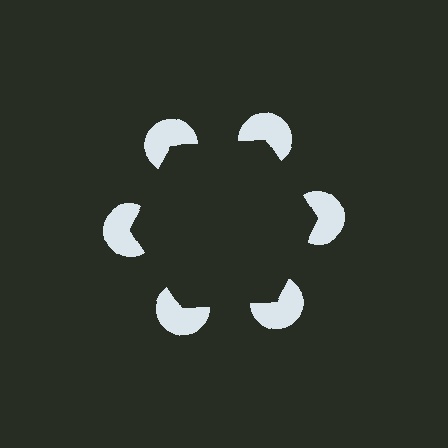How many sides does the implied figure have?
6 sides.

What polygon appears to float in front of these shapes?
An illusory hexagon — its edges are inferred from the aligned wedge cuts in the pac-man discs, not physically drawn.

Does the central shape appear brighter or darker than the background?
It typically appears slightly darker than the background, even though no actual brightness change is drawn.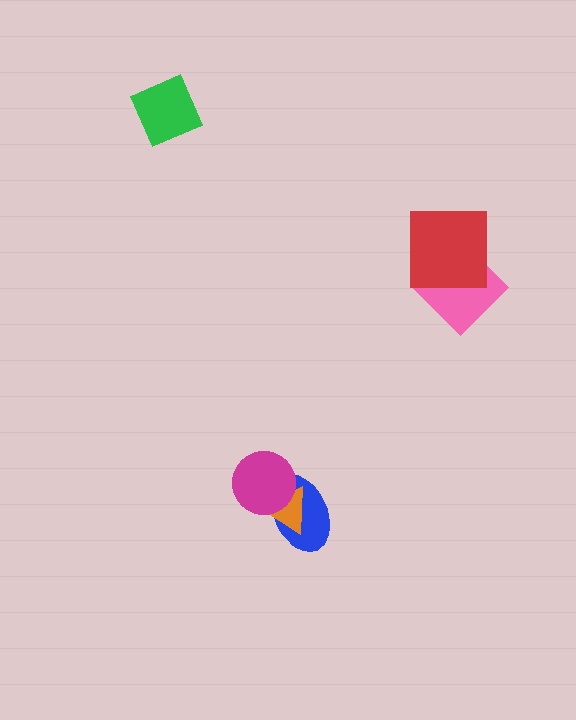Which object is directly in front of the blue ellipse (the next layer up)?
The orange triangle is directly in front of the blue ellipse.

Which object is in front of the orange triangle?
The magenta circle is in front of the orange triangle.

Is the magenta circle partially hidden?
No, no other shape covers it.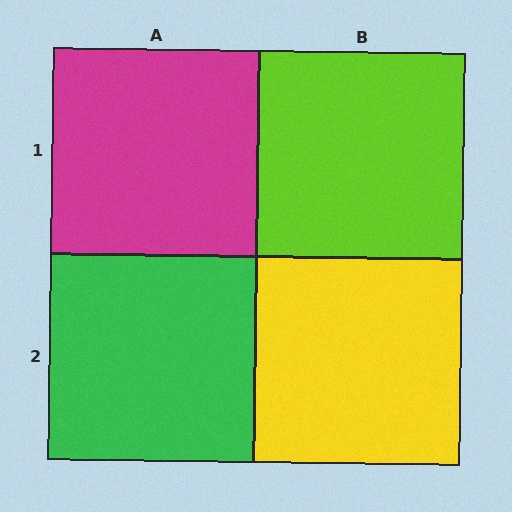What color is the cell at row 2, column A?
Green.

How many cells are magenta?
1 cell is magenta.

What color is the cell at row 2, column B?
Yellow.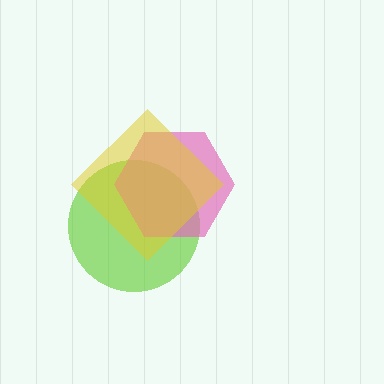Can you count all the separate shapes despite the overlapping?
Yes, there are 3 separate shapes.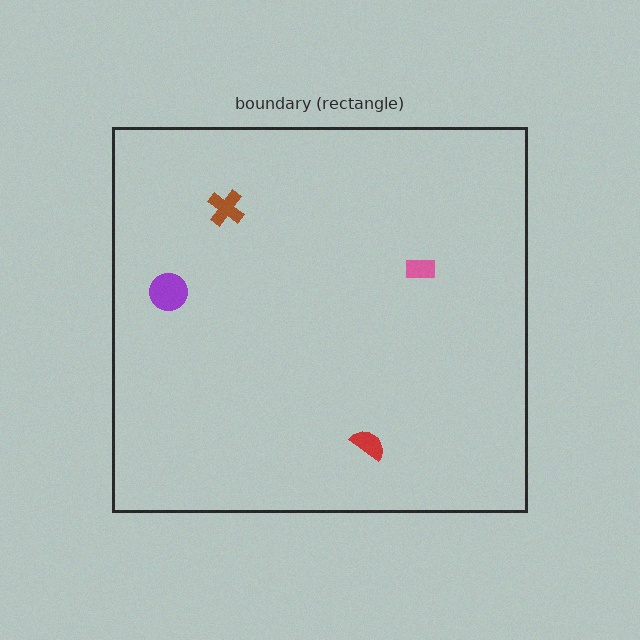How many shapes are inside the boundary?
4 inside, 0 outside.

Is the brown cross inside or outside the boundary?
Inside.